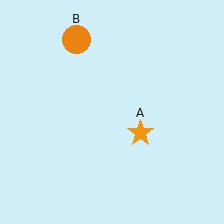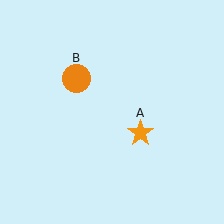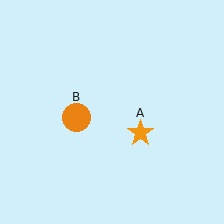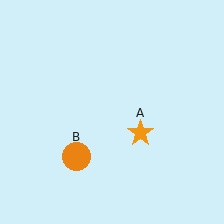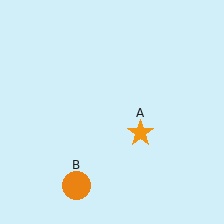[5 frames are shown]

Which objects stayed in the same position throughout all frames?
Orange star (object A) remained stationary.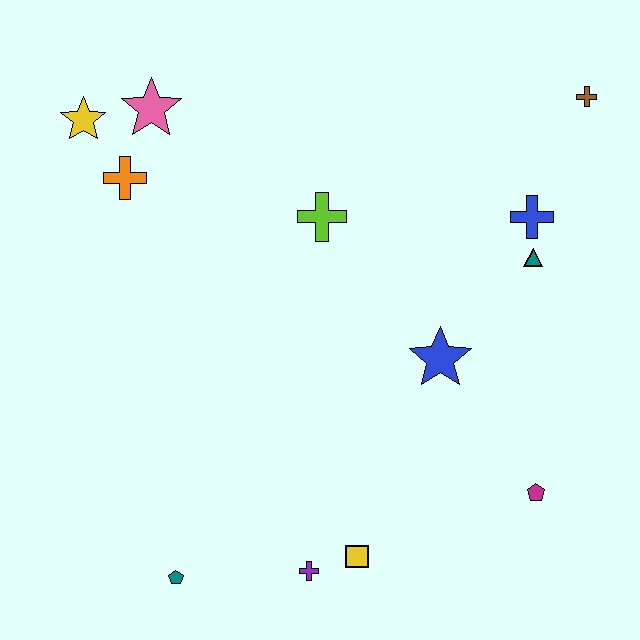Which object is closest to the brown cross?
The blue cross is closest to the brown cross.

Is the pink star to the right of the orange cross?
Yes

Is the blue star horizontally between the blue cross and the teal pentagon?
Yes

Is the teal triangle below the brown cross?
Yes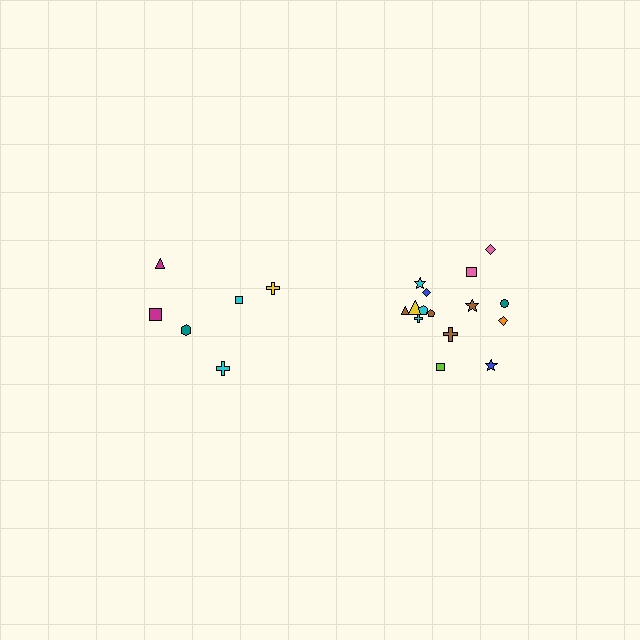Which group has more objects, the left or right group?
The right group.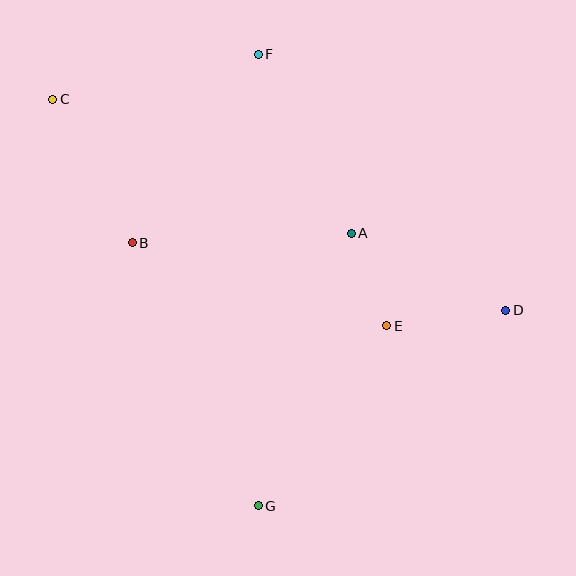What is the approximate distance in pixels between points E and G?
The distance between E and G is approximately 221 pixels.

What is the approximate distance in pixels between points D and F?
The distance between D and F is approximately 356 pixels.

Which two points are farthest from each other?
Points C and D are farthest from each other.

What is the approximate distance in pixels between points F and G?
The distance between F and G is approximately 451 pixels.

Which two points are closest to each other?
Points A and E are closest to each other.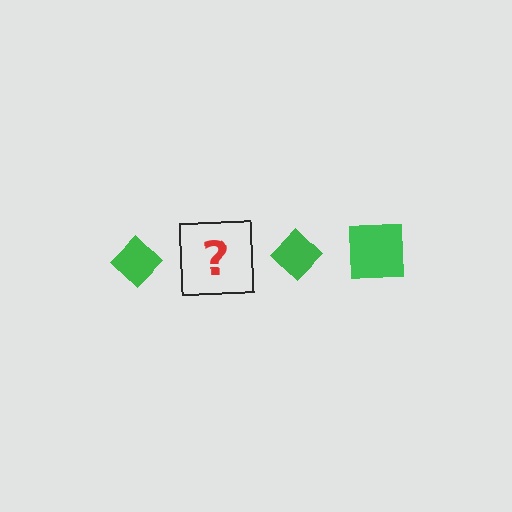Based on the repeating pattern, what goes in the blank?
The blank should be a green square.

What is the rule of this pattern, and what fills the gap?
The rule is that the pattern cycles through diamond, square shapes in green. The gap should be filled with a green square.